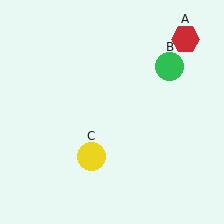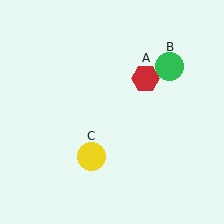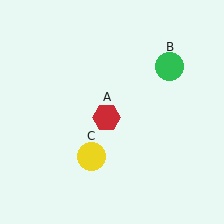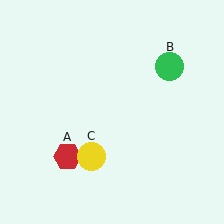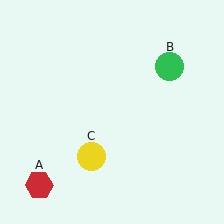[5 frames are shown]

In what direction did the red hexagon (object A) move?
The red hexagon (object A) moved down and to the left.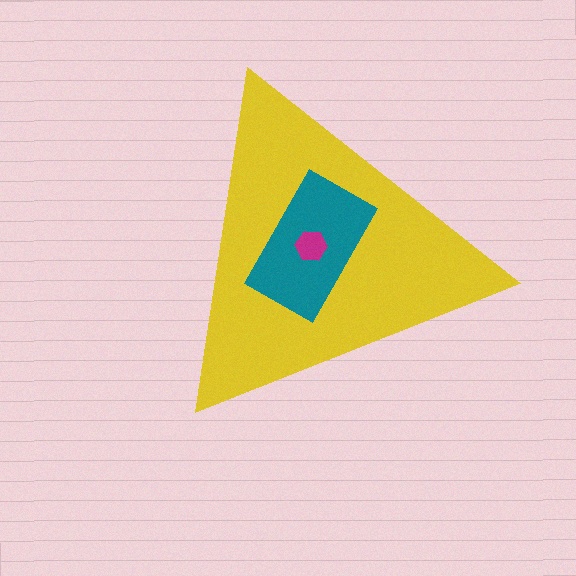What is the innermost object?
The magenta hexagon.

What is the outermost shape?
The yellow triangle.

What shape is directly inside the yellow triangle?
The teal rectangle.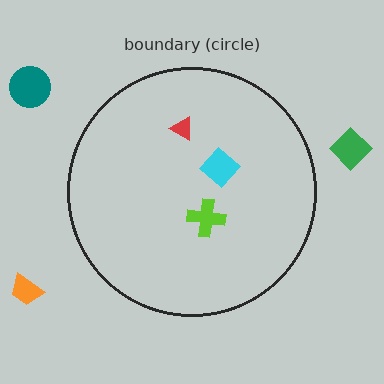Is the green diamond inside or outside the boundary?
Outside.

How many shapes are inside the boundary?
3 inside, 3 outside.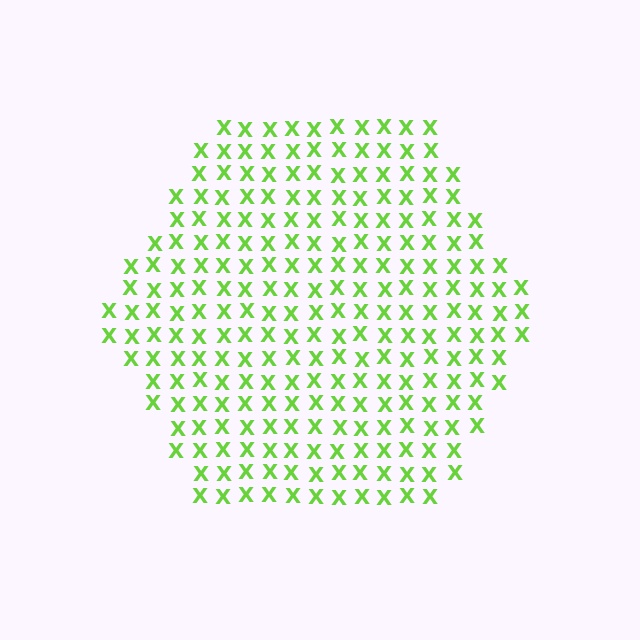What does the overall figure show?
The overall figure shows a hexagon.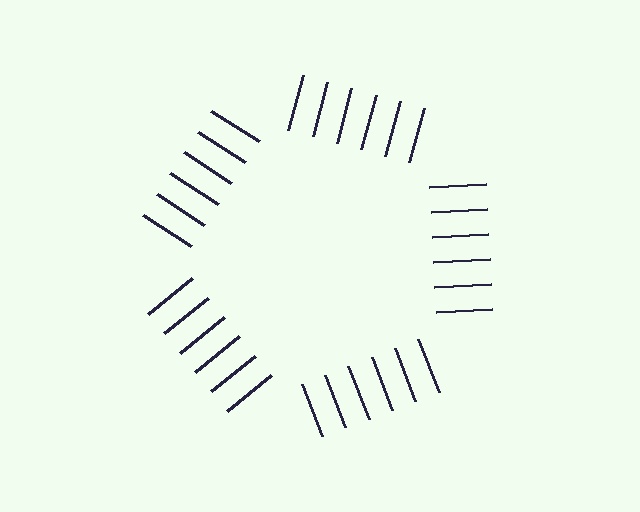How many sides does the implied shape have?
5 sides — the line-ends trace a pentagon.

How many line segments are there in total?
30 — 6 along each of the 5 edges.